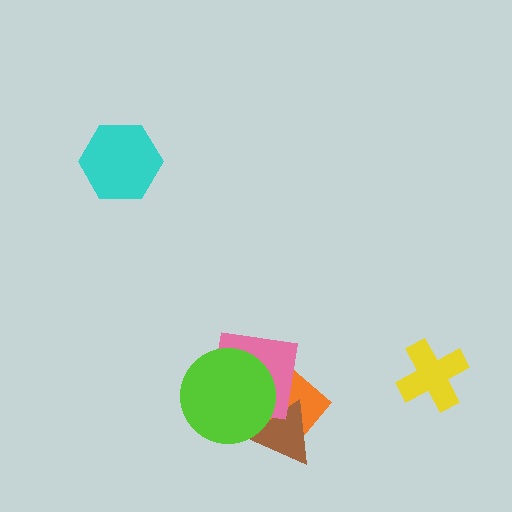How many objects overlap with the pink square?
3 objects overlap with the pink square.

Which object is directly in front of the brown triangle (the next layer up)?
The pink square is directly in front of the brown triangle.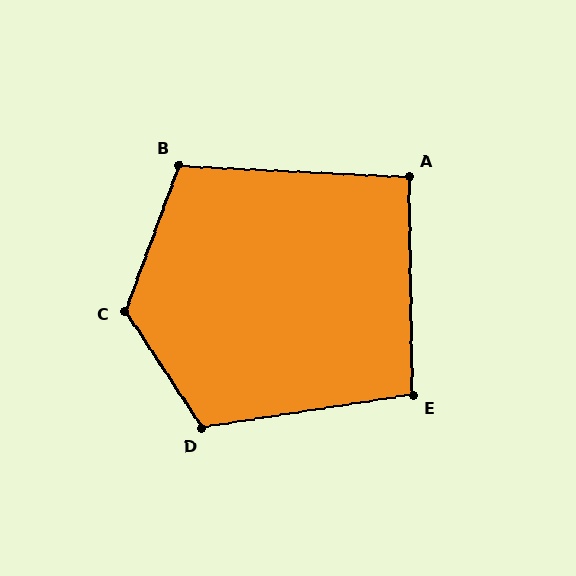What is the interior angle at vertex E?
Approximately 98 degrees (obtuse).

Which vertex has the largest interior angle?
C, at approximately 127 degrees.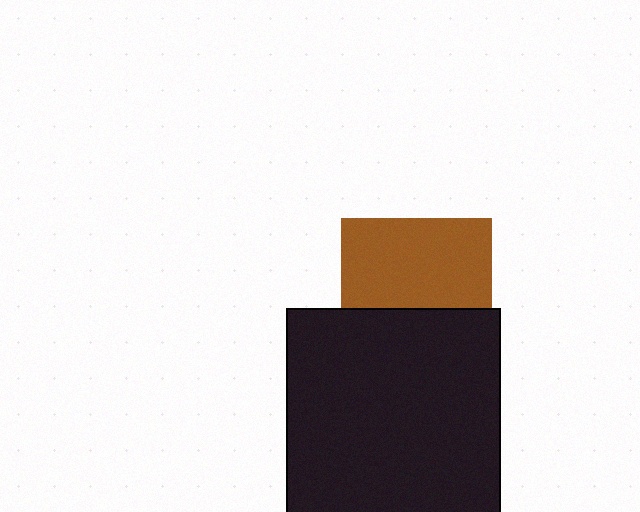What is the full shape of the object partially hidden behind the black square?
The partially hidden object is a brown square.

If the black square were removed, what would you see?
You would see the complete brown square.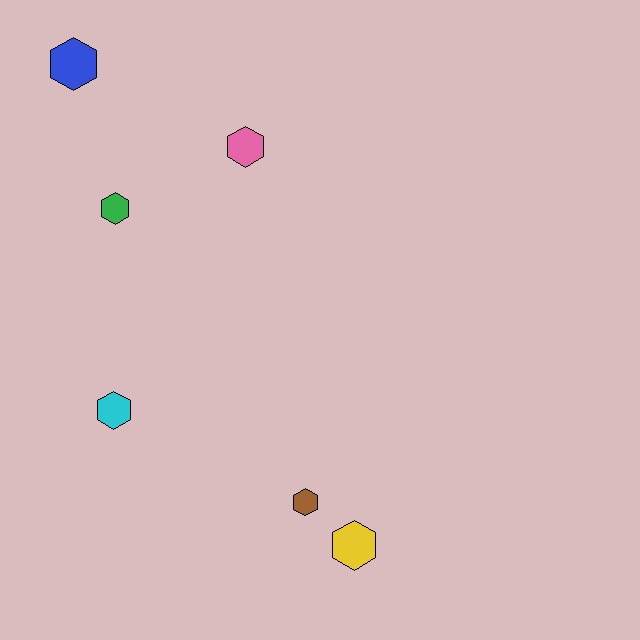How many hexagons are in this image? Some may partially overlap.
There are 6 hexagons.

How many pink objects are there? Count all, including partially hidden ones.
There is 1 pink object.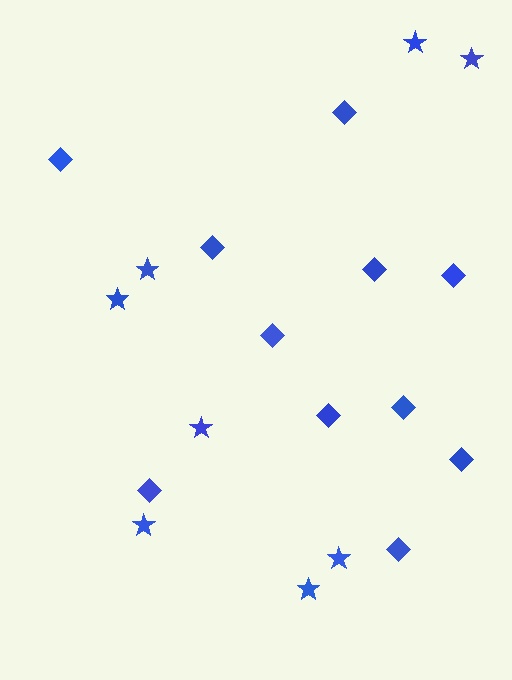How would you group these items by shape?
There are 2 groups: one group of stars (8) and one group of diamonds (11).